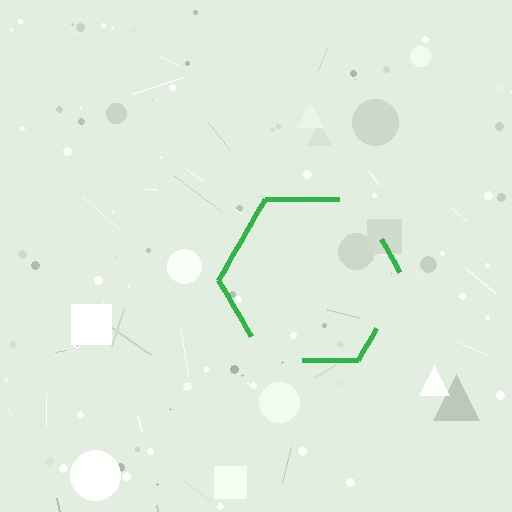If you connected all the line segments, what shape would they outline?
They would outline a hexagon.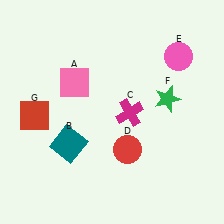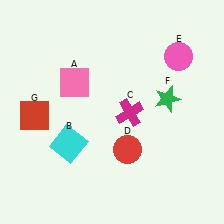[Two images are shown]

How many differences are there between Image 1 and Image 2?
There is 1 difference between the two images.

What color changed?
The square (B) changed from teal in Image 1 to cyan in Image 2.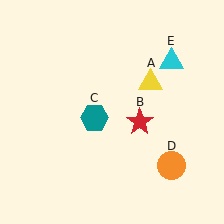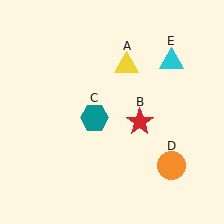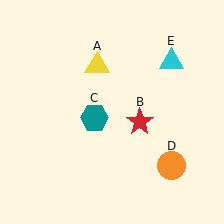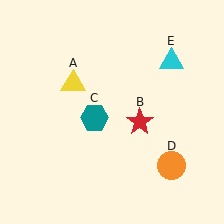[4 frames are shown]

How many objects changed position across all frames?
1 object changed position: yellow triangle (object A).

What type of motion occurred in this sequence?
The yellow triangle (object A) rotated counterclockwise around the center of the scene.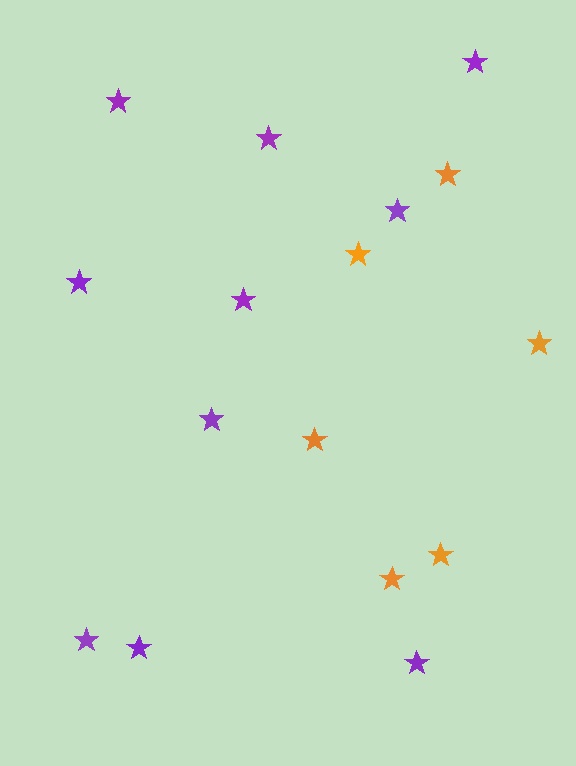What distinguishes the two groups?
There are 2 groups: one group of purple stars (10) and one group of orange stars (6).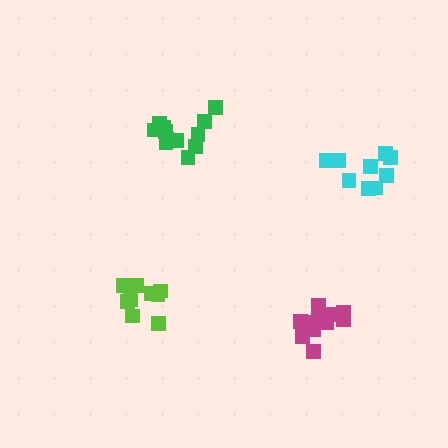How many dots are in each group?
Group 1: 9 dots, Group 2: 10 dots, Group 3: 12 dots, Group 4: 12 dots (43 total).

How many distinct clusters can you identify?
There are 4 distinct clusters.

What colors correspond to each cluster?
The clusters are colored: cyan, lime, magenta, green.